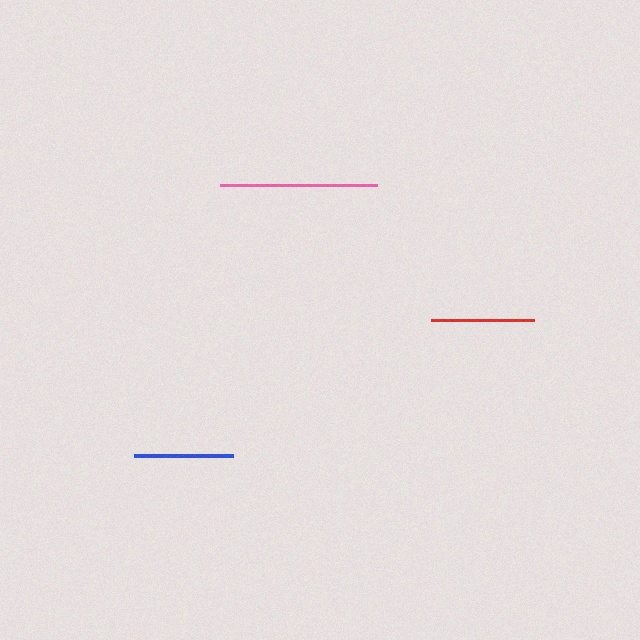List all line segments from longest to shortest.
From longest to shortest: pink, red, blue.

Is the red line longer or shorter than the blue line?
The red line is longer than the blue line.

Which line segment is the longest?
The pink line is the longest at approximately 157 pixels.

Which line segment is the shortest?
The blue line is the shortest at approximately 99 pixels.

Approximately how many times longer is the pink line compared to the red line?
The pink line is approximately 1.5 times the length of the red line.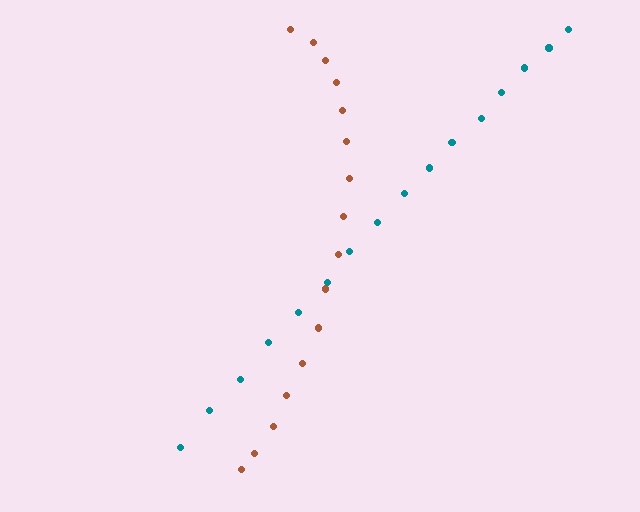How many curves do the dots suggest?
There are 2 distinct paths.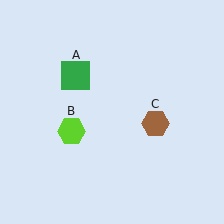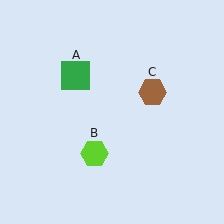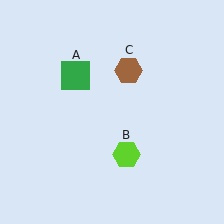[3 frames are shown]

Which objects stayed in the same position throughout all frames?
Green square (object A) remained stationary.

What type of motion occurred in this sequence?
The lime hexagon (object B), brown hexagon (object C) rotated counterclockwise around the center of the scene.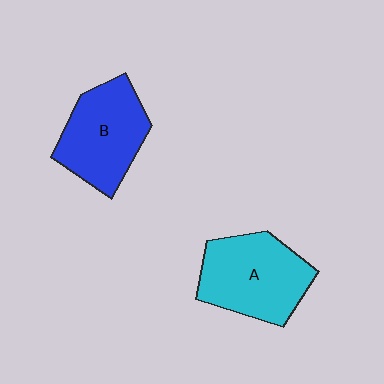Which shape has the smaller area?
Shape B (blue).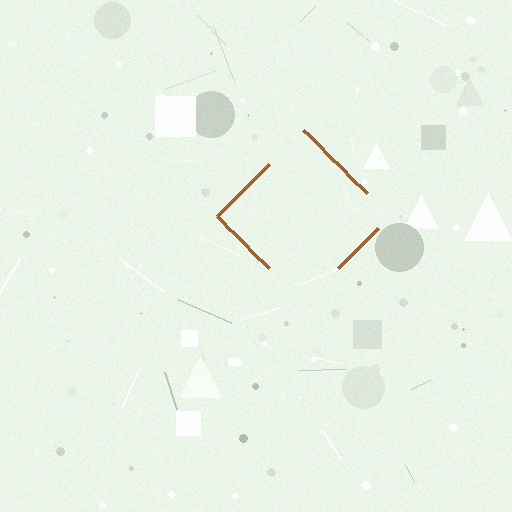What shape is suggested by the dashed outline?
The dashed outline suggests a diamond.